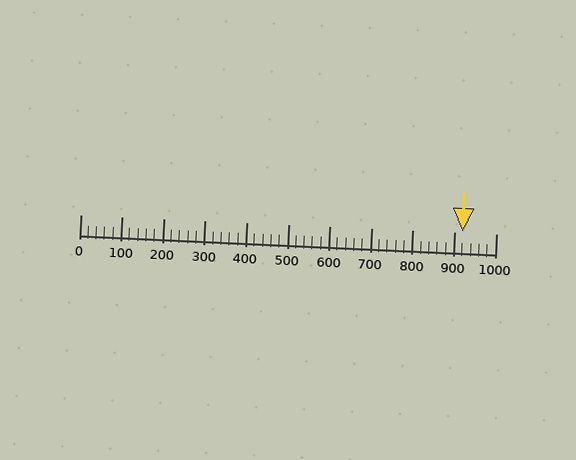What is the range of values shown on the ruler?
The ruler shows values from 0 to 1000.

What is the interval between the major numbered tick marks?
The major tick marks are spaced 100 units apart.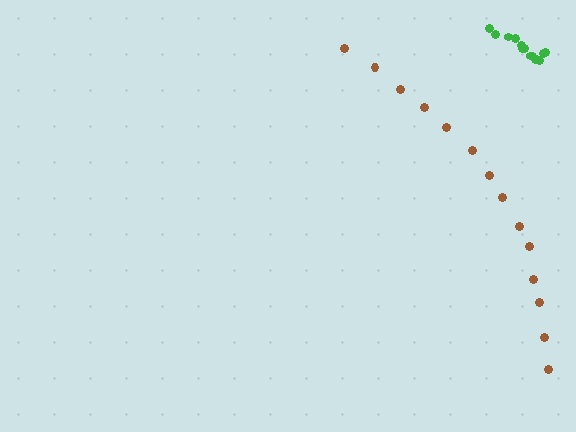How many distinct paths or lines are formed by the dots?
There are 2 distinct paths.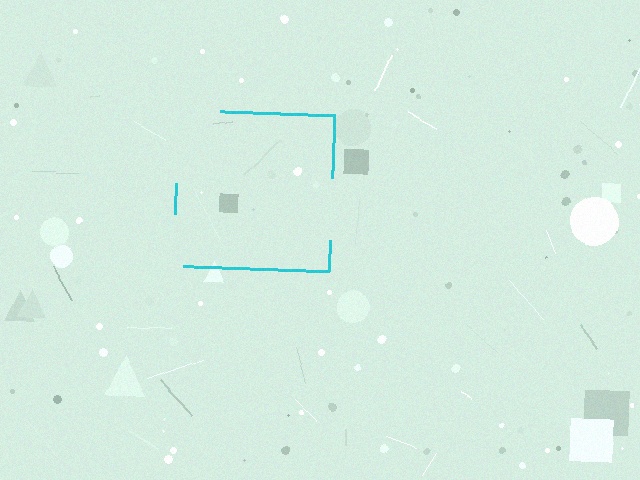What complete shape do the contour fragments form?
The contour fragments form a square.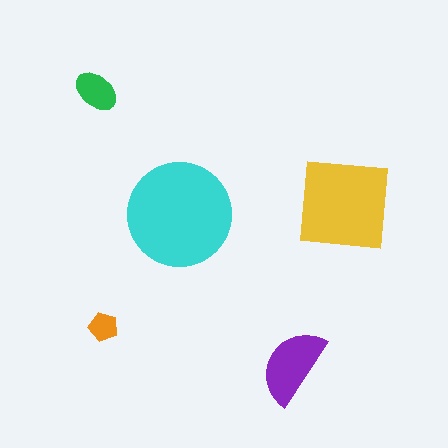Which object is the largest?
The cyan circle.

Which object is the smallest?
The orange pentagon.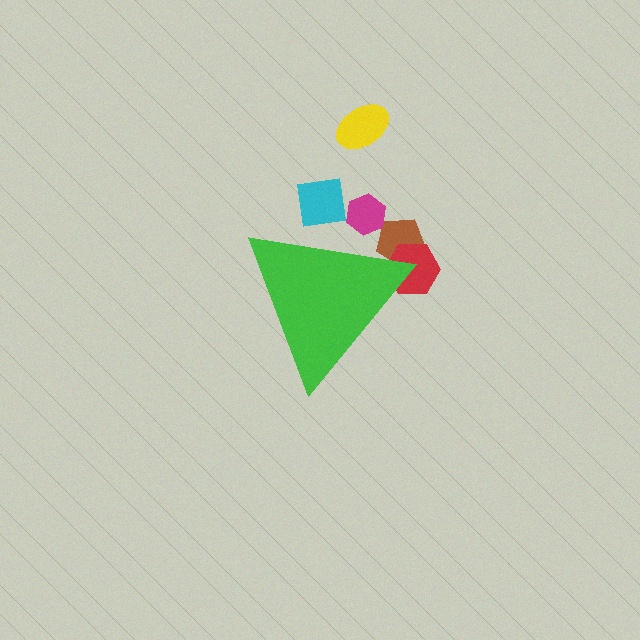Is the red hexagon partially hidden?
Yes, the red hexagon is partially hidden behind the green triangle.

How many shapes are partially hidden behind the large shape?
4 shapes are partially hidden.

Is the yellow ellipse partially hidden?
No, the yellow ellipse is fully visible.